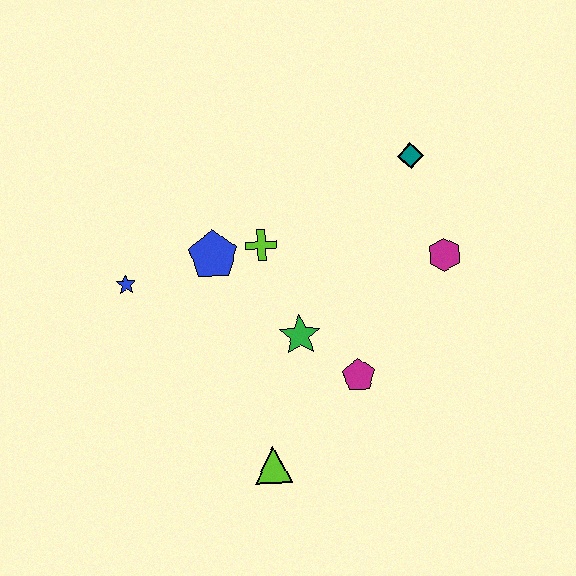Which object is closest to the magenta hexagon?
The teal diamond is closest to the magenta hexagon.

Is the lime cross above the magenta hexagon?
Yes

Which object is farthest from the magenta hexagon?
The blue star is farthest from the magenta hexagon.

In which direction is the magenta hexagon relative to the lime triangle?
The magenta hexagon is above the lime triangle.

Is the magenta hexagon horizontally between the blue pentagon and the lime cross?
No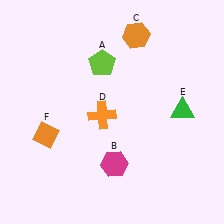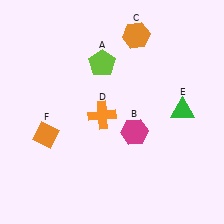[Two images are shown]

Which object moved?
The magenta hexagon (B) moved up.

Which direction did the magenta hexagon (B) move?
The magenta hexagon (B) moved up.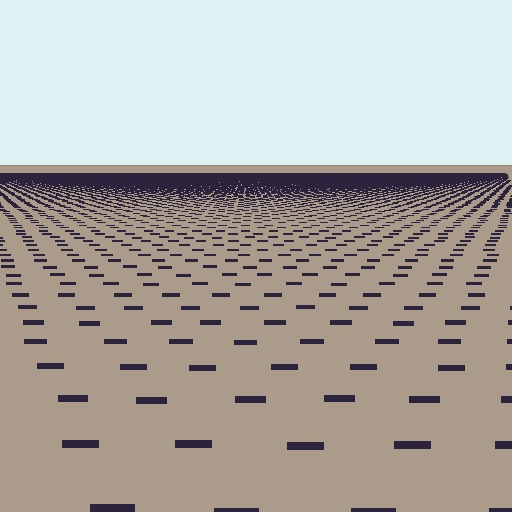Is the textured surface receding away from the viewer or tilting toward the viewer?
The surface is receding away from the viewer. Texture elements get smaller and denser toward the top.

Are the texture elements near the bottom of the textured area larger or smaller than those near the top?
Larger. Near the bottom, elements are closer to the viewer and appear at a bigger on-screen size.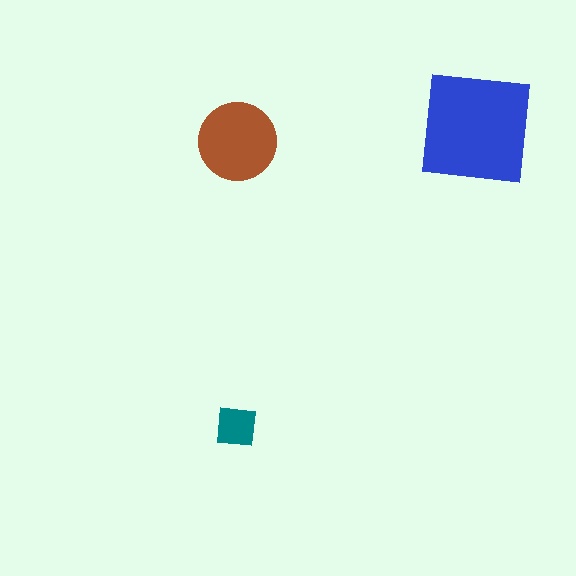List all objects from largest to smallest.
The blue square, the brown circle, the teal square.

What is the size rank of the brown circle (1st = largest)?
2nd.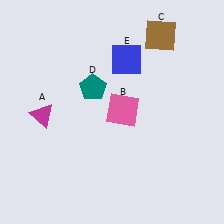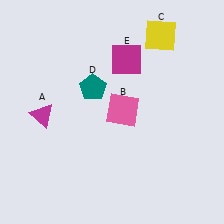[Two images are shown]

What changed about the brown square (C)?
In Image 1, C is brown. In Image 2, it changed to yellow.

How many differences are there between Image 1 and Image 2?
There are 2 differences between the two images.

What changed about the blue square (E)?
In Image 1, E is blue. In Image 2, it changed to magenta.